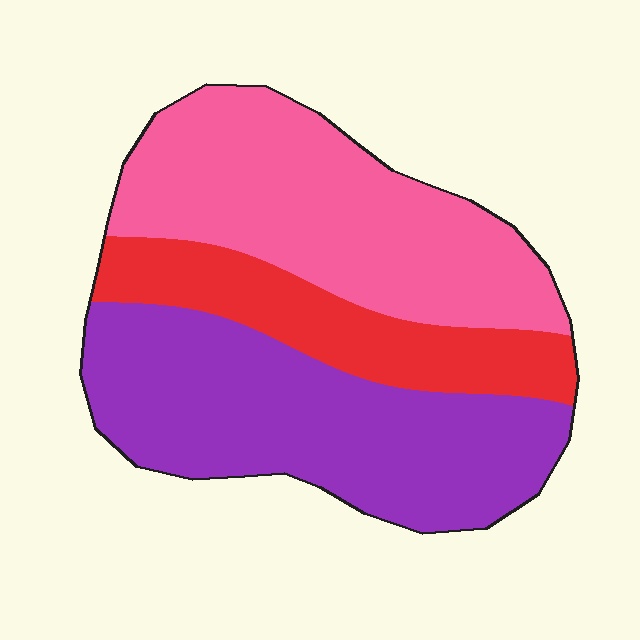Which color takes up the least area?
Red, at roughly 20%.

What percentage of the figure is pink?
Pink covers roughly 40% of the figure.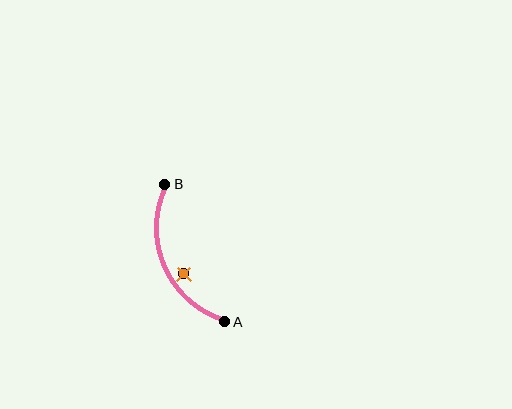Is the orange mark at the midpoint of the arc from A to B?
No — the orange mark does not lie on the arc at all. It sits slightly inside the curve.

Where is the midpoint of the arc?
The arc midpoint is the point on the curve farthest from the straight line joining A and B. It sits to the left of that line.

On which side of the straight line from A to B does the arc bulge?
The arc bulges to the left of the straight line connecting A and B.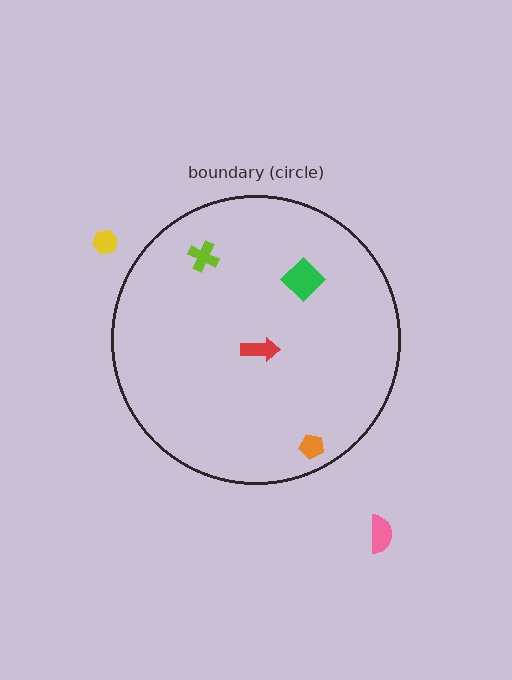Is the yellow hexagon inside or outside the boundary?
Outside.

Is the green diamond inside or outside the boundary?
Inside.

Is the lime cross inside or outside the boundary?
Inside.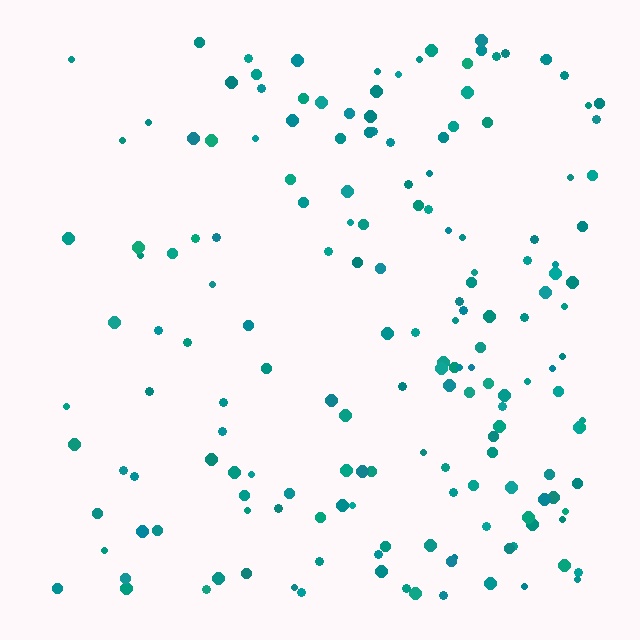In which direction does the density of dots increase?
From left to right, with the right side densest.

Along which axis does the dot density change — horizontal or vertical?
Horizontal.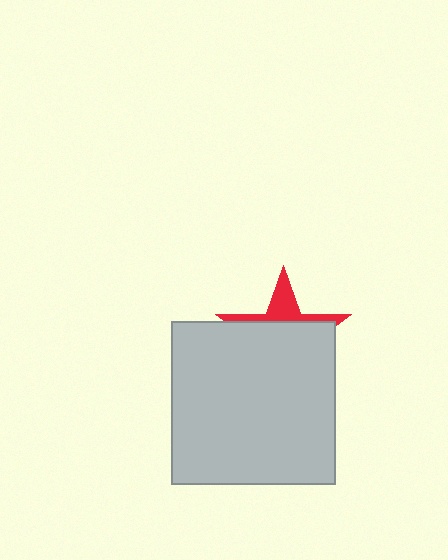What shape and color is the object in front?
The object in front is a light gray square.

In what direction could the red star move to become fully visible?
The red star could move up. That would shift it out from behind the light gray square entirely.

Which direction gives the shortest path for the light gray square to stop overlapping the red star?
Moving down gives the shortest separation.